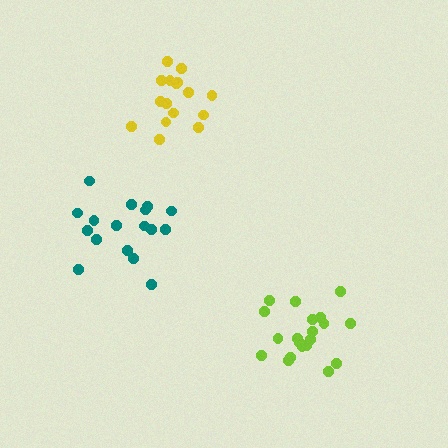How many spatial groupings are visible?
There are 3 spatial groupings.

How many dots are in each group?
Group 1: 17 dots, Group 2: 20 dots, Group 3: 16 dots (53 total).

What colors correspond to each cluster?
The clusters are colored: teal, lime, yellow.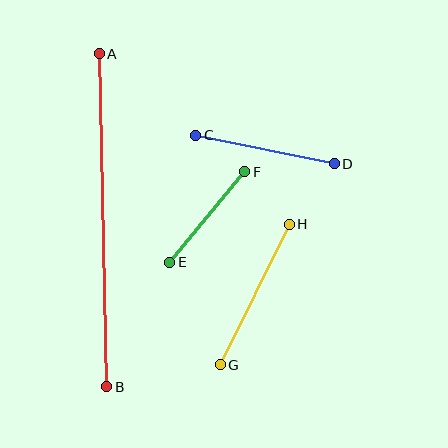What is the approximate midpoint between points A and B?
The midpoint is at approximately (103, 220) pixels.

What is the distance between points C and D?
The distance is approximately 141 pixels.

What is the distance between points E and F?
The distance is approximately 117 pixels.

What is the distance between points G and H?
The distance is approximately 157 pixels.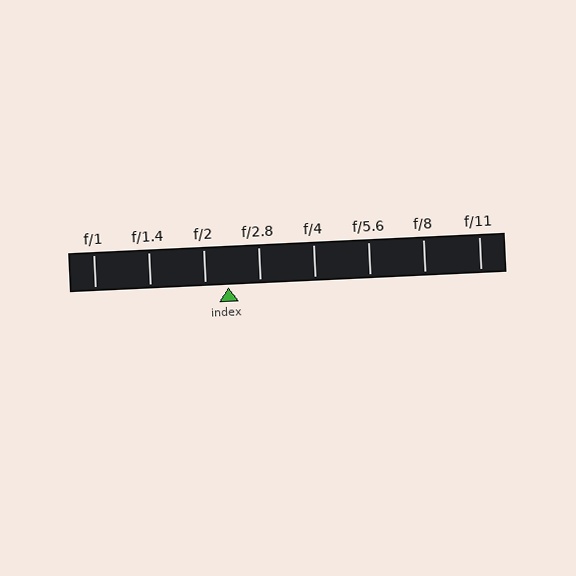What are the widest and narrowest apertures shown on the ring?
The widest aperture shown is f/1 and the narrowest is f/11.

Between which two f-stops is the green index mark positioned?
The index mark is between f/2 and f/2.8.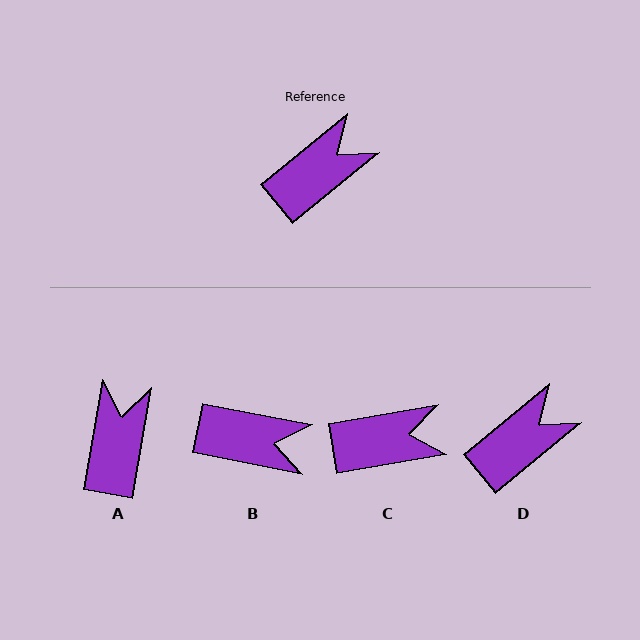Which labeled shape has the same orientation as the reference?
D.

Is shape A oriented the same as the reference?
No, it is off by about 41 degrees.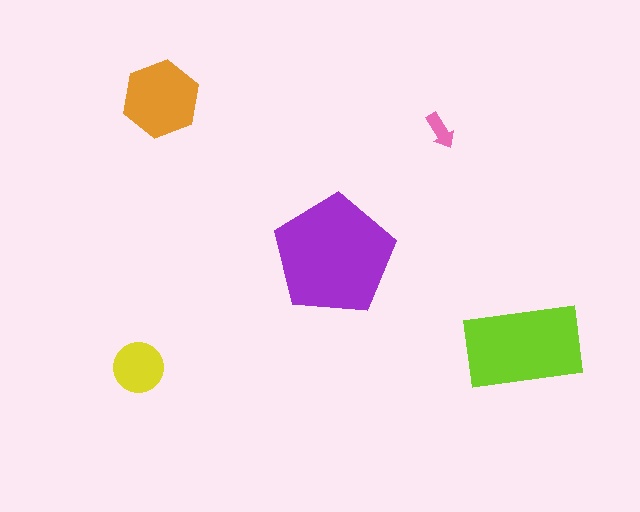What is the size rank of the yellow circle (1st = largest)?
4th.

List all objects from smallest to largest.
The pink arrow, the yellow circle, the orange hexagon, the lime rectangle, the purple pentagon.